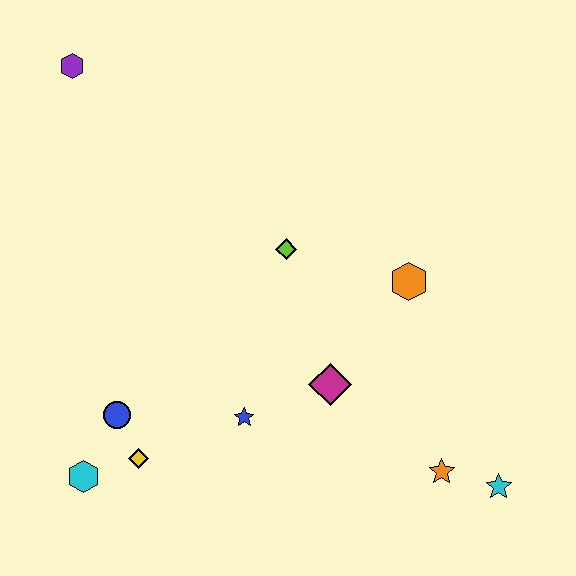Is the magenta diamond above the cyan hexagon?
Yes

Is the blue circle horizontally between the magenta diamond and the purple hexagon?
Yes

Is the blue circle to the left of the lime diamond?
Yes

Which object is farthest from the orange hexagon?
The purple hexagon is farthest from the orange hexagon.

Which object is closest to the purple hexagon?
The lime diamond is closest to the purple hexagon.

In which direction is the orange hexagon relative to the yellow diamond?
The orange hexagon is to the right of the yellow diamond.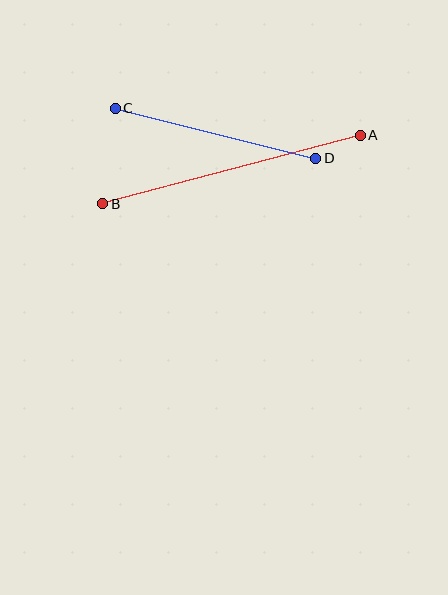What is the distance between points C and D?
The distance is approximately 206 pixels.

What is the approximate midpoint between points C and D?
The midpoint is at approximately (215, 133) pixels.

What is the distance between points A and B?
The distance is approximately 266 pixels.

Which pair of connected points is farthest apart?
Points A and B are farthest apart.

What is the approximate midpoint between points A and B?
The midpoint is at approximately (232, 170) pixels.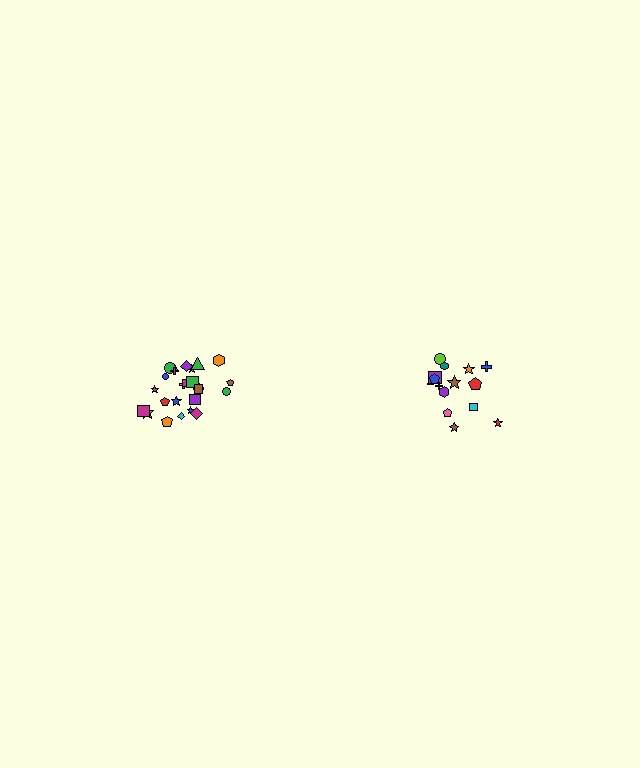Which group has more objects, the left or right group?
The left group.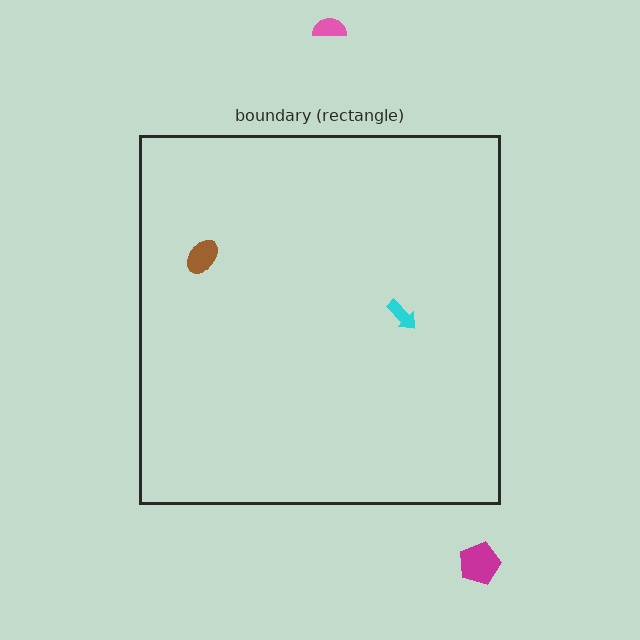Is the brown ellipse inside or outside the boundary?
Inside.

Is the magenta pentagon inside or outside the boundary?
Outside.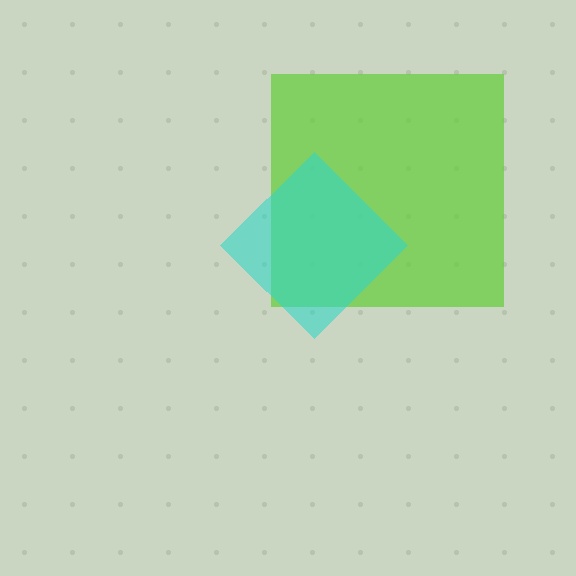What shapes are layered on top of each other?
The layered shapes are: a lime square, a cyan diamond.